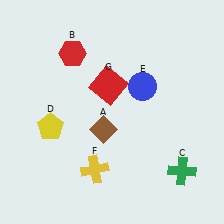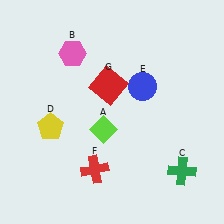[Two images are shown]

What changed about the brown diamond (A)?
In Image 1, A is brown. In Image 2, it changed to lime.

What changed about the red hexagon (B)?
In Image 1, B is red. In Image 2, it changed to pink.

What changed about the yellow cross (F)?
In Image 1, F is yellow. In Image 2, it changed to red.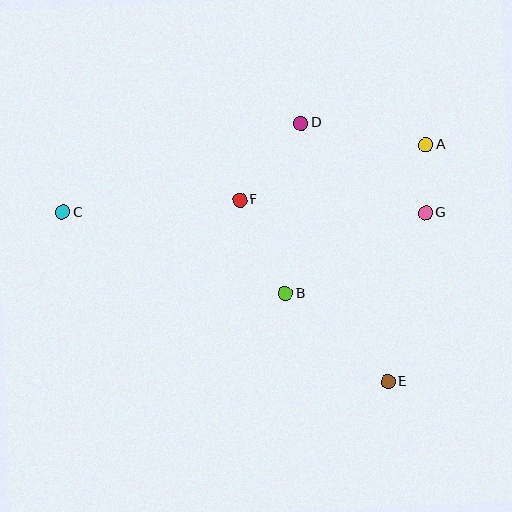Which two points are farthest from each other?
Points A and C are farthest from each other.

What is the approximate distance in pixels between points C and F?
The distance between C and F is approximately 177 pixels.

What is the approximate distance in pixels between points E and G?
The distance between E and G is approximately 173 pixels.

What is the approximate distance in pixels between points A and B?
The distance between A and B is approximately 205 pixels.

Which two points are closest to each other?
Points A and G are closest to each other.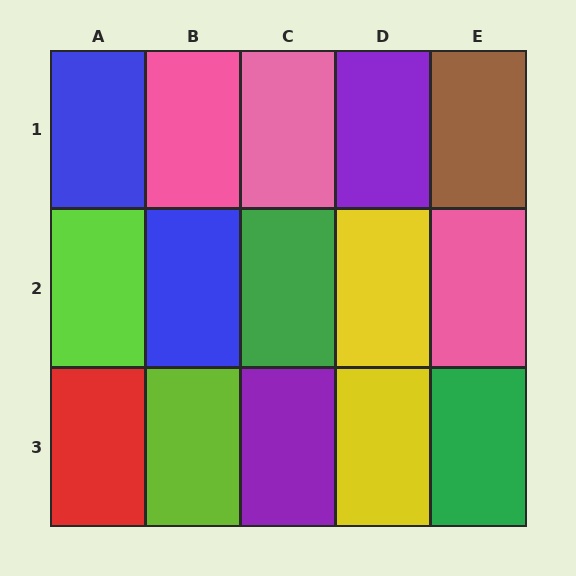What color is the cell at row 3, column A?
Red.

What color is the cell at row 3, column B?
Lime.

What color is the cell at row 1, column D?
Purple.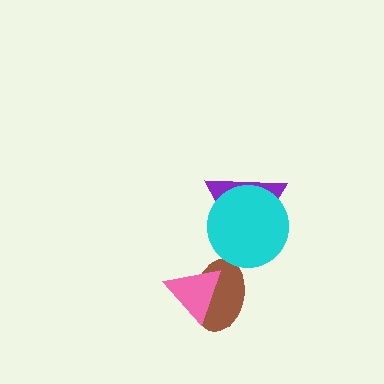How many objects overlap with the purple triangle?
1 object overlaps with the purple triangle.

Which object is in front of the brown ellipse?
The pink triangle is in front of the brown ellipse.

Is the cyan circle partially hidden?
No, no other shape covers it.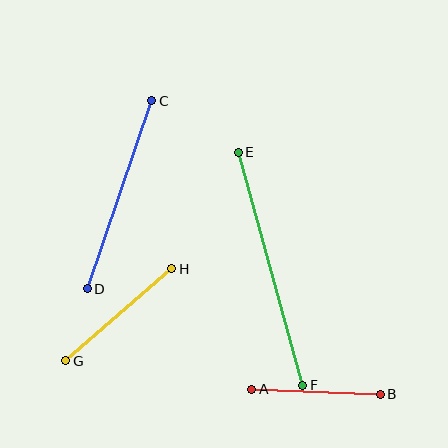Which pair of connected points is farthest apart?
Points E and F are farthest apart.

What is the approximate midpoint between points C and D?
The midpoint is at approximately (120, 195) pixels.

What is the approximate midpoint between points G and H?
The midpoint is at approximately (119, 315) pixels.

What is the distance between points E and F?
The distance is approximately 242 pixels.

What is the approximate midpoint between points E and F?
The midpoint is at approximately (271, 269) pixels.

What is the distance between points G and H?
The distance is approximately 140 pixels.